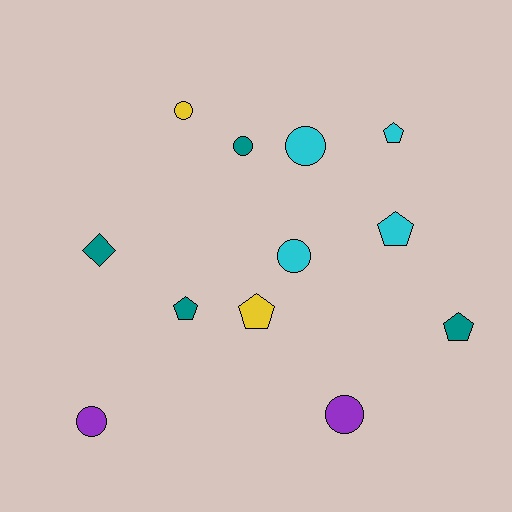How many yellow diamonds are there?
There are no yellow diamonds.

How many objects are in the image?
There are 12 objects.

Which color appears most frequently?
Cyan, with 4 objects.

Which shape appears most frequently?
Circle, with 6 objects.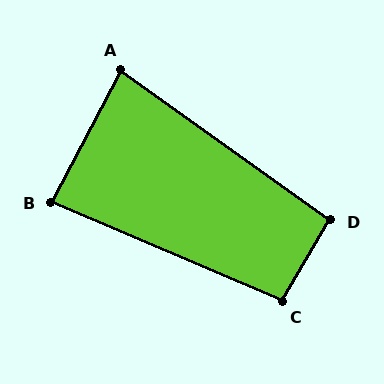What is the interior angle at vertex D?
Approximately 95 degrees (approximately right).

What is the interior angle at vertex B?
Approximately 85 degrees (approximately right).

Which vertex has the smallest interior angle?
A, at approximately 82 degrees.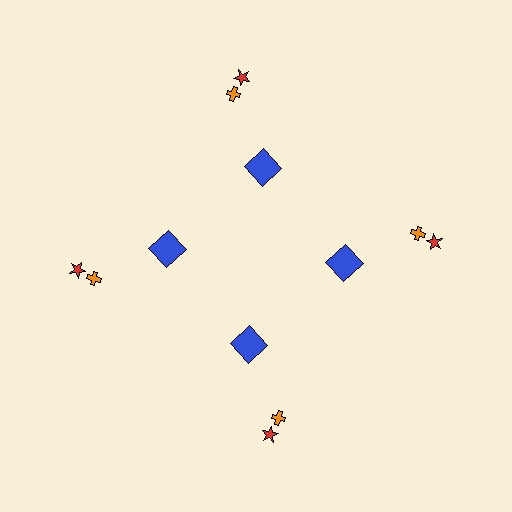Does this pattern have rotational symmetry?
Yes, this pattern has 4-fold rotational symmetry. It looks the same after rotating 90 degrees around the center.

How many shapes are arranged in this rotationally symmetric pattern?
There are 12 shapes, arranged in 4 groups of 3.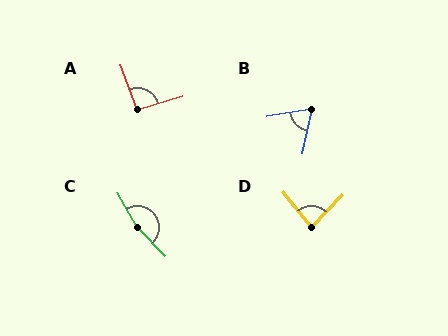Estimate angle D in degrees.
Approximately 82 degrees.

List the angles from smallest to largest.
B (68°), D (82°), A (94°), C (165°).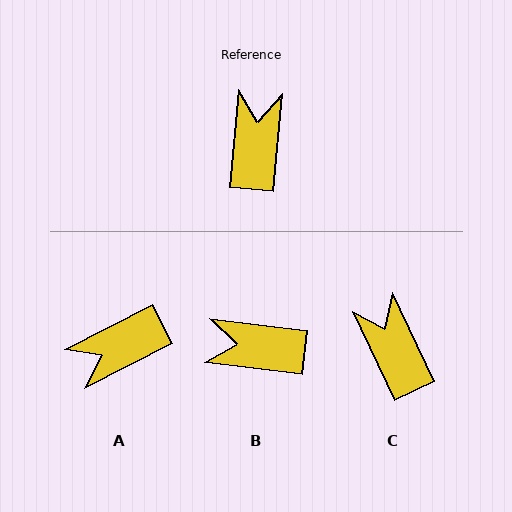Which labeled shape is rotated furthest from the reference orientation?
A, about 122 degrees away.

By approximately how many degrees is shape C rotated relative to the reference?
Approximately 30 degrees counter-clockwise.